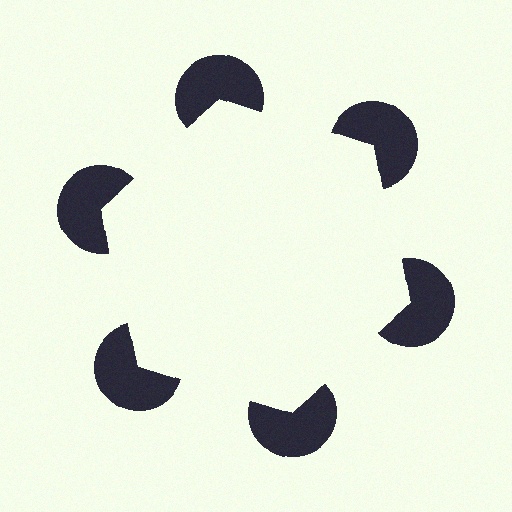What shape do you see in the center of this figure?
An illusory hexagon — its edges are inferred from the aligned wedge cuts in the pac-man discs, not physically drawn.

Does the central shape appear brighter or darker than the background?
It typically appears slightly brighter than the background, even though no actual brightness change is drawn.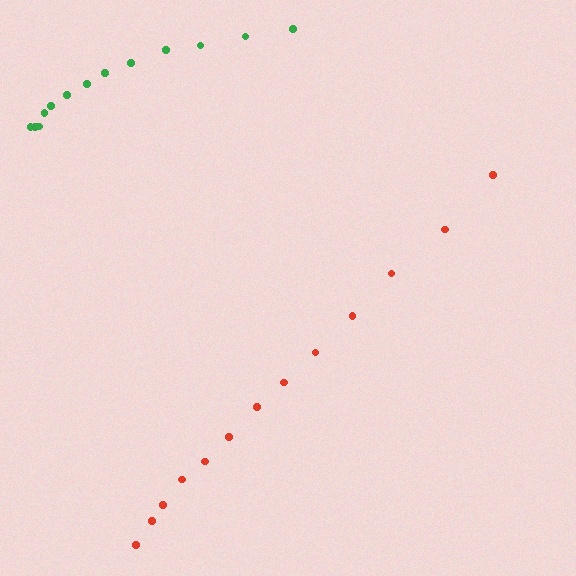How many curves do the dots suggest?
There are 2 distinct paths.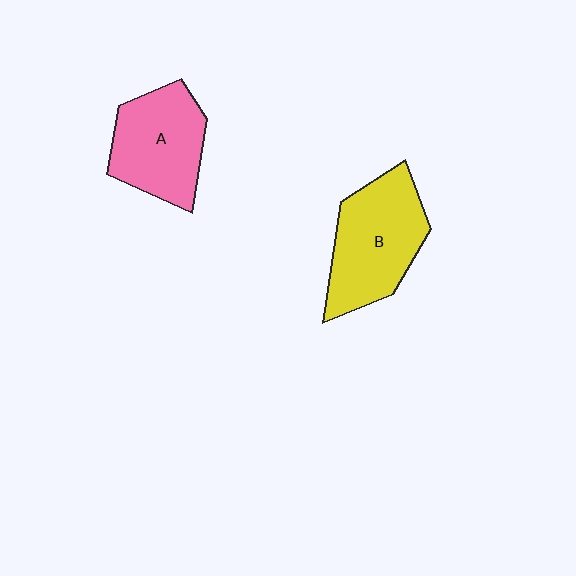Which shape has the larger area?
Shape B (yellow).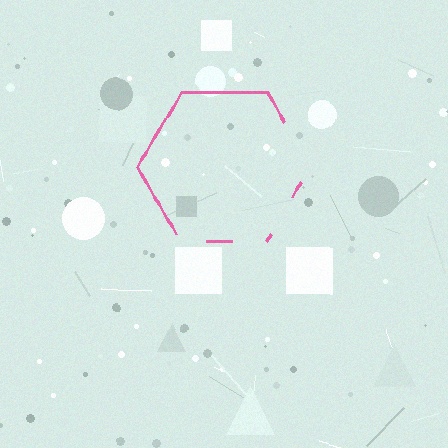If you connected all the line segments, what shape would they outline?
They would outline a hexagon.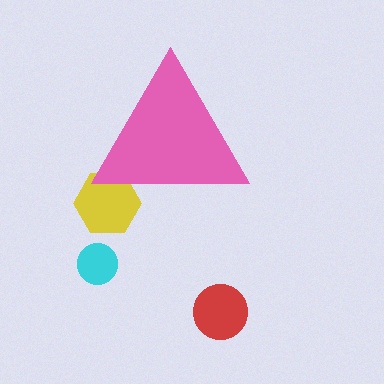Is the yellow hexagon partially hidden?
Yes, the yellow hexagon is partially hidden behind the pink triangle.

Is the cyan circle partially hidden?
No, the cyan circle is fully visible.